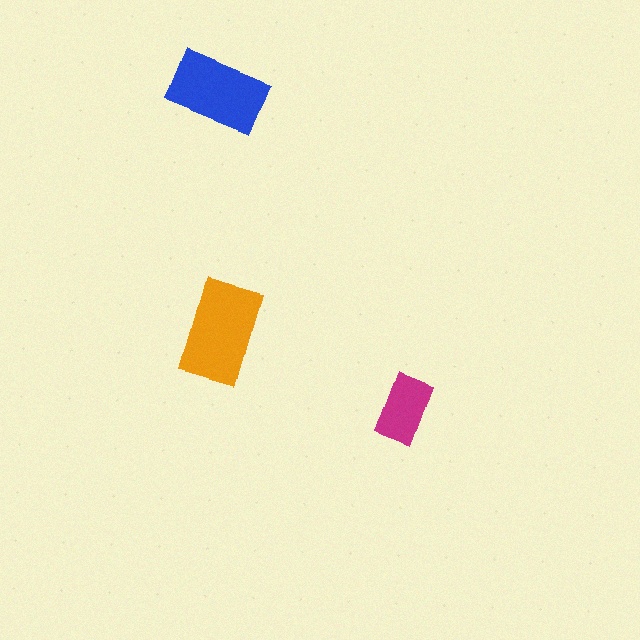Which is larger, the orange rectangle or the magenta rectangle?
The orange one.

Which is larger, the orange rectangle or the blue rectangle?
The orange one.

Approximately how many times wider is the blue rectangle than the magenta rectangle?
About 1.5 times wider.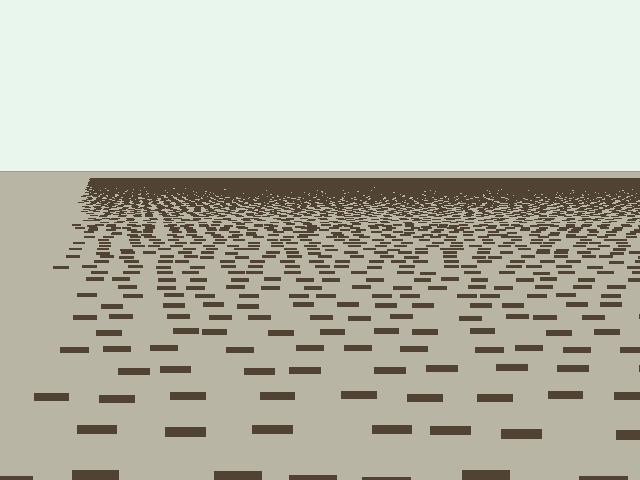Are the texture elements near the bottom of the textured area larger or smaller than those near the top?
Larger. Near the bottom, elements are closer to the viewer and appear at a bigger on-screen size.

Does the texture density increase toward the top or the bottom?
Density increases toward the top.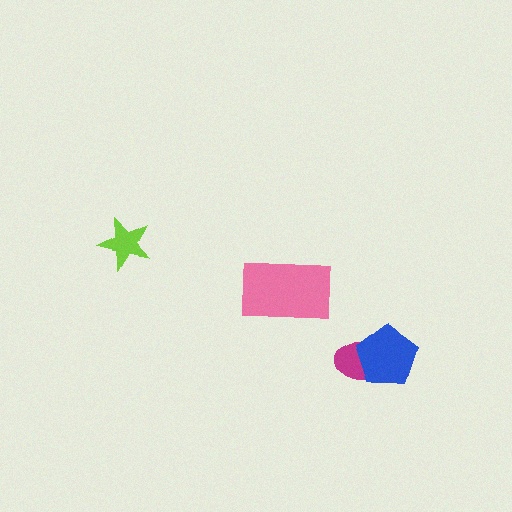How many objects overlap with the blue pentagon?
1 object overlaps with the blue pentagon.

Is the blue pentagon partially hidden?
No, no other shape covers it.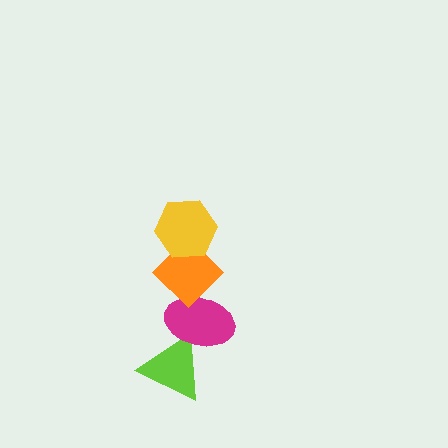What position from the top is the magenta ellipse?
The magenta ellipse is 3rd from the top.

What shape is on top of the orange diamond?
The yellow hexagon is on top of the orange diamond.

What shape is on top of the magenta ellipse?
The orange diamond is on top of the magenta ellipse.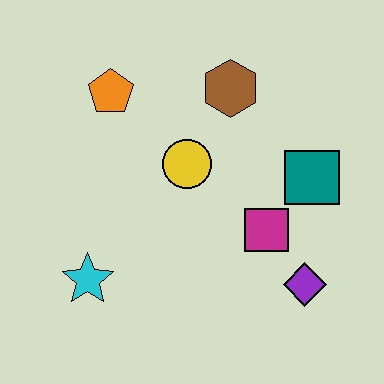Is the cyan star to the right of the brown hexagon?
No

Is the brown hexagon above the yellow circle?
Yes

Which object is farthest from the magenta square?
The orange pentagon is farthest from the magenta square.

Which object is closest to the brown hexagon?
The yellow circle is closest to the brown hexagon.